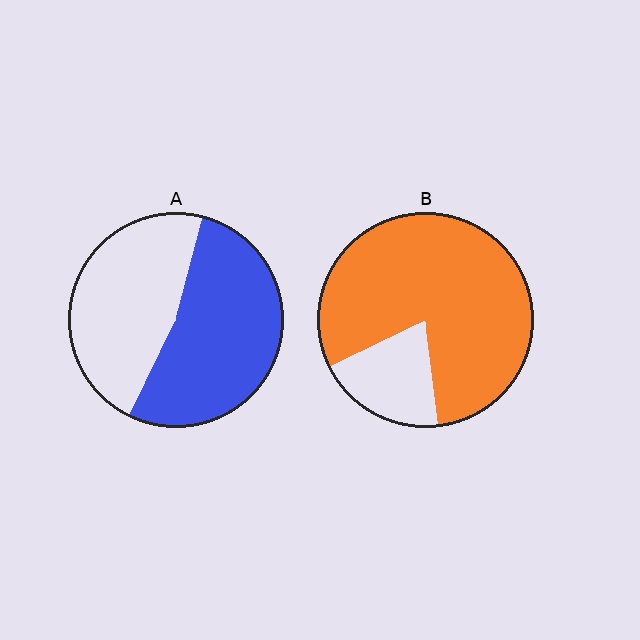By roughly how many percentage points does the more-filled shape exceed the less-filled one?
By roughly 25 percentage points (B over A).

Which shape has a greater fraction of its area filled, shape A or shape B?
Shape B.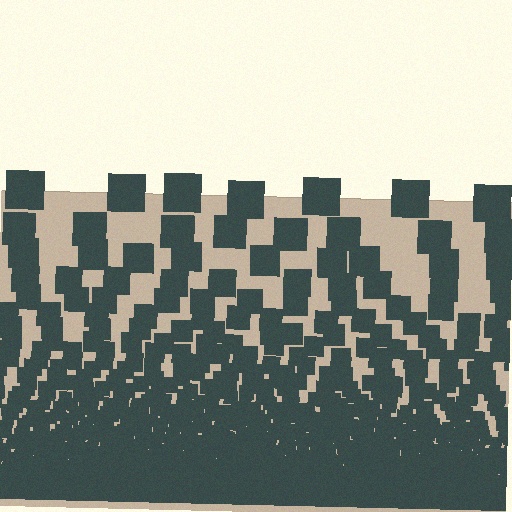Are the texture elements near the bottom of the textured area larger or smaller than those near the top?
Smaller. The gradient is inverted — elements near the bottom are smaller and denser.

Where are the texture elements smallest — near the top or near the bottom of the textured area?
Near the bottom.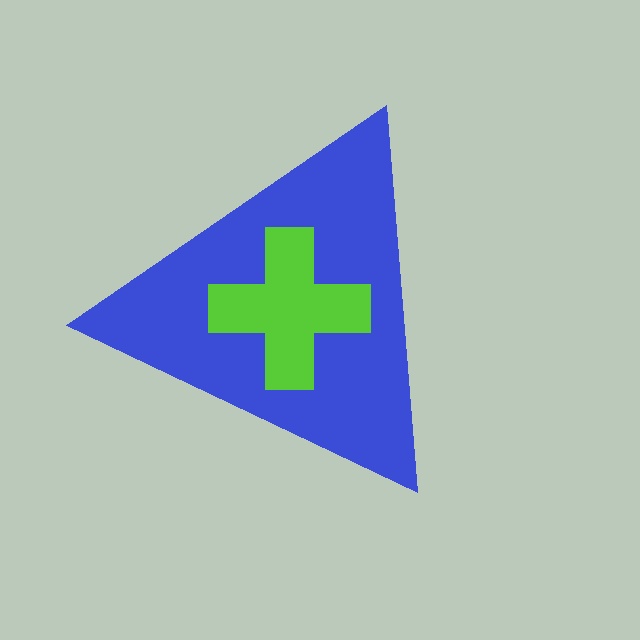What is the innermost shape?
The lime cross.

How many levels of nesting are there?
2.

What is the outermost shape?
The blue triangle.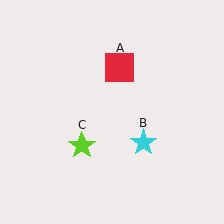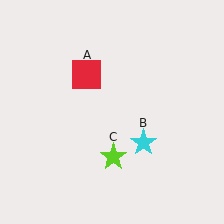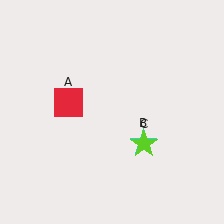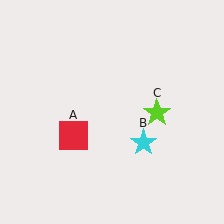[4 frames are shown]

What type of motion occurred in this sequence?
The red square (object A), lime star (object C) rotated counterclockwise around the center of the scene.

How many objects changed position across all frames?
2 objects changed position: red square (object A), lime star (object C).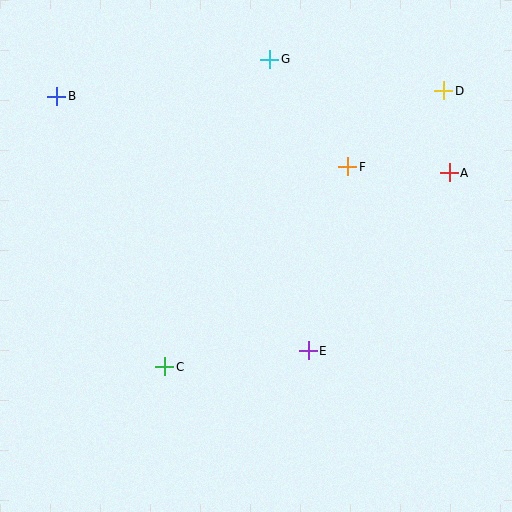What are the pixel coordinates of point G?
Point G is at (270, 59).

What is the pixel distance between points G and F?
The distance between G and F is 133 pixels.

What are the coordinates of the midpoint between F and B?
The midpoint between F and B is at (202, 132).